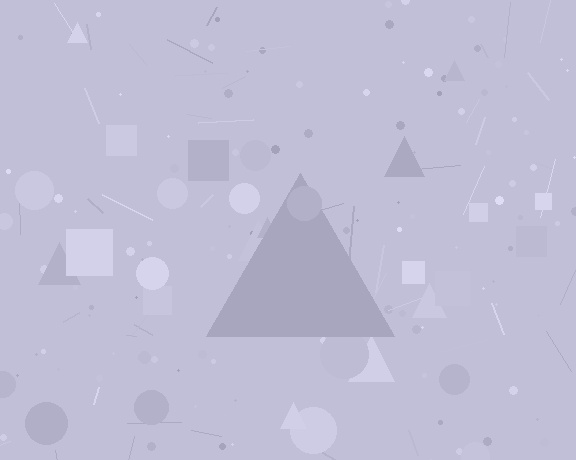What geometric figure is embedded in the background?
A triangle is embedded in the background.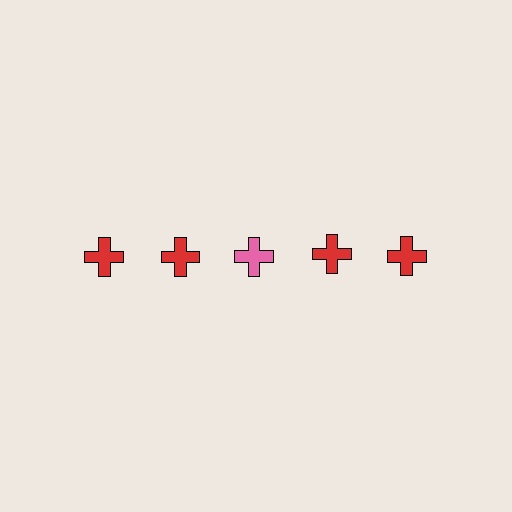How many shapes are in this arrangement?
There are 5 shapes arranged in a grid pattern.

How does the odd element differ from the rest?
It has a different color: pink instead of red.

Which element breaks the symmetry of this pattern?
The pink cross in the top row, center column breaks the symmetry. All other shapes are red crosses.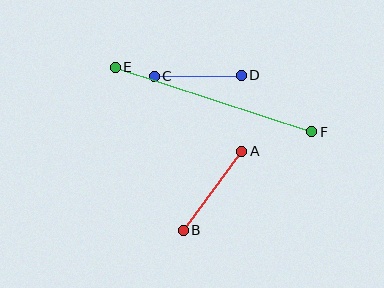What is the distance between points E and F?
The distance is approximately 207 pixels.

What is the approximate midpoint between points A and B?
The midpoint is at approximately (212, 191) pixels.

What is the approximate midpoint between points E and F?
The midpoint is at approximately (213, 99) pixels.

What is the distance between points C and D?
The distance is approximately 87 pixels.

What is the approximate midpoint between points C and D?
The midpoint is at approximately (198, 76) pixels.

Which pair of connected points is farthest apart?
Points E and F are farthest apart.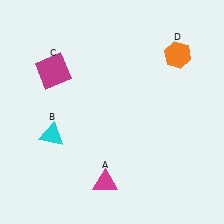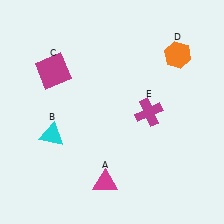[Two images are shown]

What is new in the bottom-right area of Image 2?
A magenta cross (E) was added in the bottom-right area of Image 2.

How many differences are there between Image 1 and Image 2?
There is 1 difference between the two images.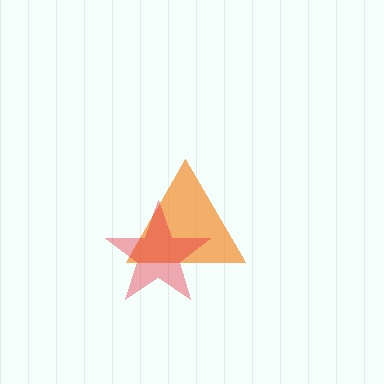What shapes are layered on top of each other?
The layered shapes are: an orange triangle, a red star.